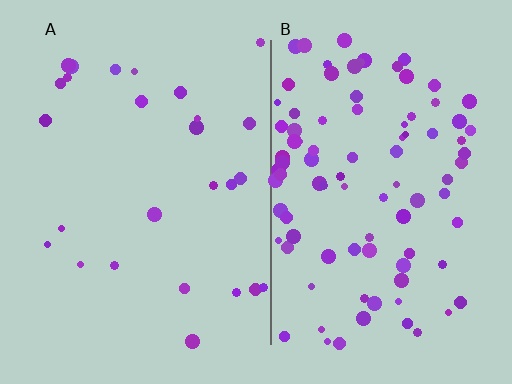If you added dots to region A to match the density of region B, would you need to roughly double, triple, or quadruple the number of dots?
Approximately quadruple.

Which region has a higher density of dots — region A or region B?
B (the right).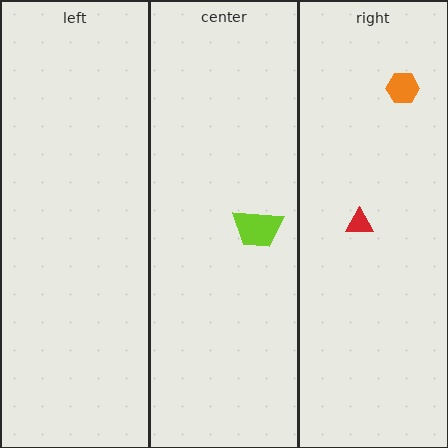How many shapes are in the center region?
1.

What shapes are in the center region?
The lime trapezoid.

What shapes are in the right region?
The red triangle, the orange hexagon.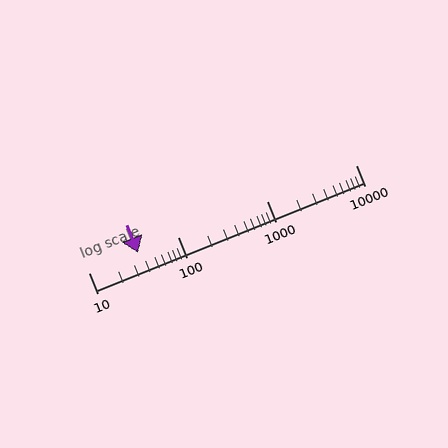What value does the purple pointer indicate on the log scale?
The pointer indicates approximately 36.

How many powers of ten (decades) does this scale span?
The scale spans 3 decades, from 10 to 10000.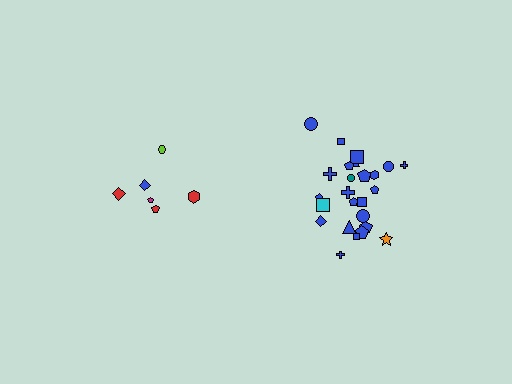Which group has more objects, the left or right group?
The right group.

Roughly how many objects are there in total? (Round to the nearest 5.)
Roughly 30 objects in total.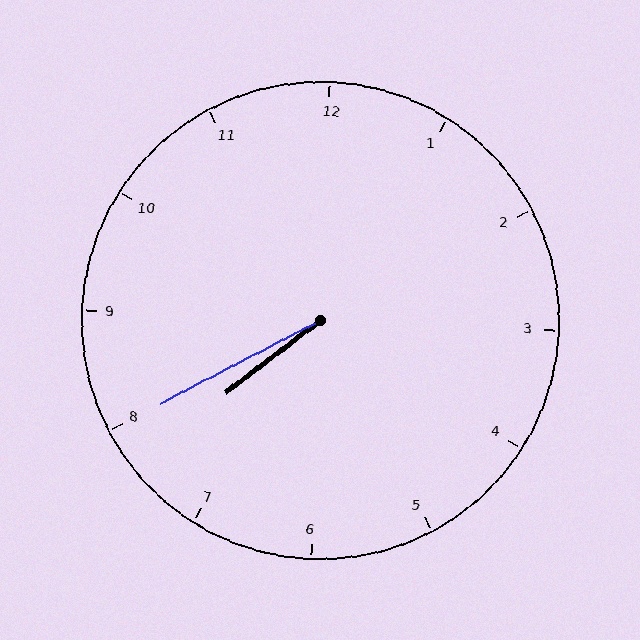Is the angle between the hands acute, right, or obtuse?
It is acute.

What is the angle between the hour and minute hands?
Approximately 10 degrees.